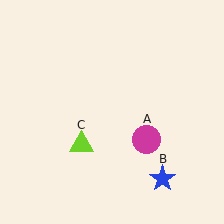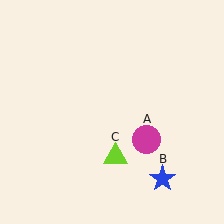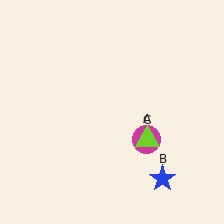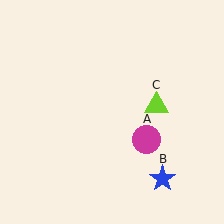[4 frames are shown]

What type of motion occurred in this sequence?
The lime triangle (object C) rotated counterclockwise around the center of the scene.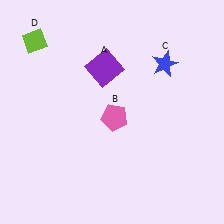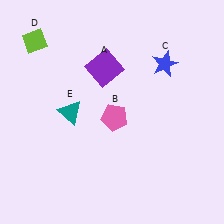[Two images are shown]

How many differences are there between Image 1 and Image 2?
There is 1 difference between the two images.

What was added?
A teal triangle (E) was added in Image 2.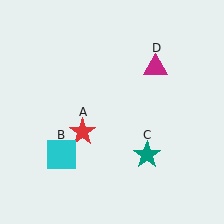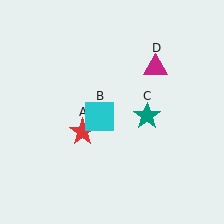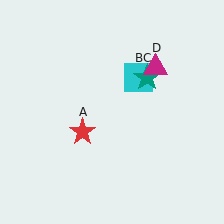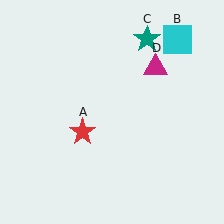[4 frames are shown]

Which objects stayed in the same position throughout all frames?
Red star (object A) and magenta triangle (object D) remained stationary.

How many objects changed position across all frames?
2 objects changed position: cyan square (object B), teal star (object C).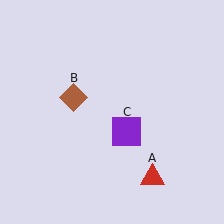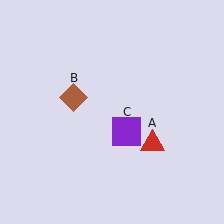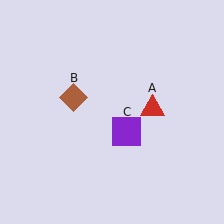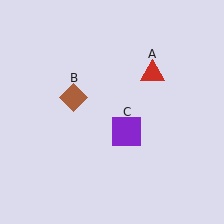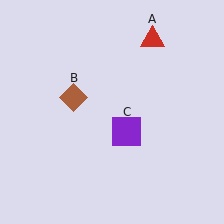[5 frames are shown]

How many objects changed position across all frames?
1 object changed position: red triangle (object A).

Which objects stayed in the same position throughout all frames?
Brown diamond (object B) and purple square (object C) remained stationary.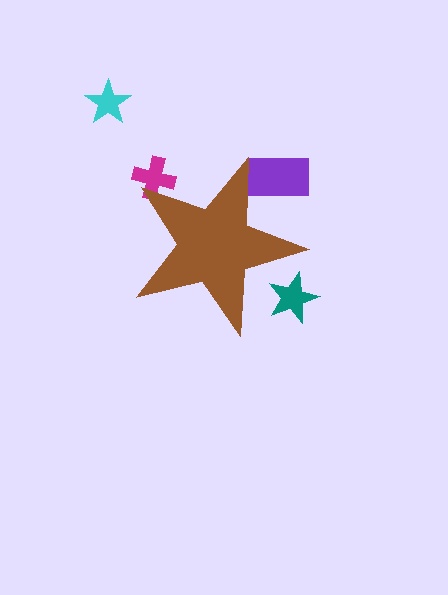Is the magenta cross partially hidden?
Yes, the magenta cross is partially hidden behind the brown star.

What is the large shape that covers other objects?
A brown star.